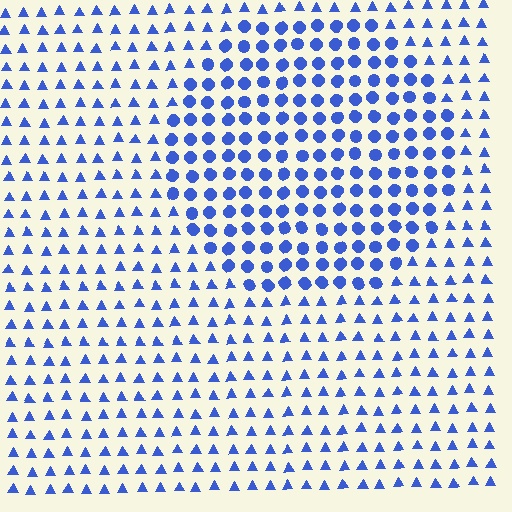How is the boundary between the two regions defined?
The boundary is defined by a change in element shape: circles inside vs. triangles outside. All elements share the same color and spacing.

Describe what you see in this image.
The image is filled with small blue elements arranged in a uniform grid. A circle-shaped region contains circles, while the surrounding area contains triangles. The boundary is defined purely by the change in element shape.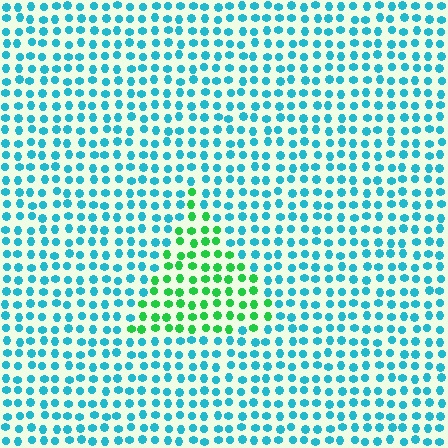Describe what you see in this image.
The image is filled with small cyan elements in a uniform arrangement. A triangle-shaped region is visible where the elements are tinted to a slightly different hue, forming a subtle color boundary.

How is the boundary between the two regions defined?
The boundary is defined purely by a slight shift in hue (about 55 degrees). Spacing, size, and orientation are identical on both sides.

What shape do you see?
I see a triangle.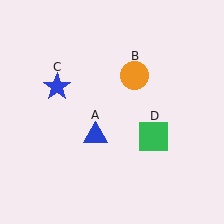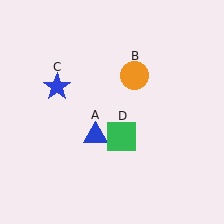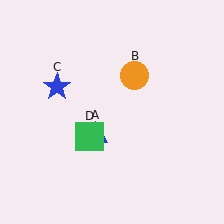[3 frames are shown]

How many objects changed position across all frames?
1 object changed position: green square (object D).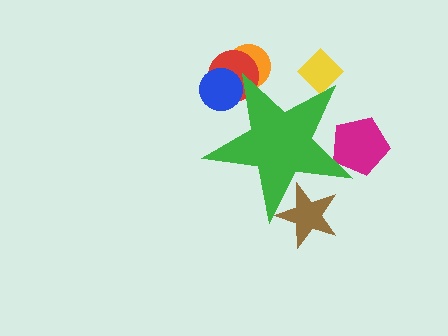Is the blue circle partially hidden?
Yes, the blue circle is partially hidden behind the green star.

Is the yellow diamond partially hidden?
Yes, the yellow diamond is partially hidden behind the green star.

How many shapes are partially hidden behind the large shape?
6 shapes are partially hidden.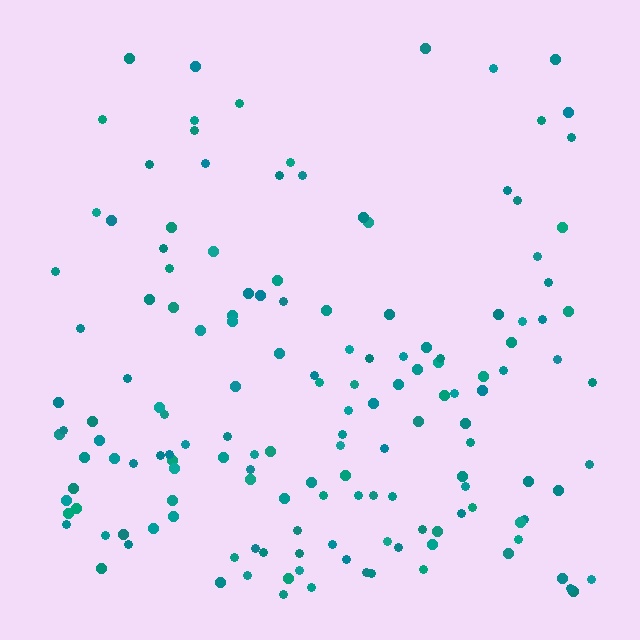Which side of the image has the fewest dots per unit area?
The top.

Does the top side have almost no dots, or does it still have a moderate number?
Still a moderate number, just noticeably fewer than the bottom.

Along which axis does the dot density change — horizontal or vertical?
Vertical.